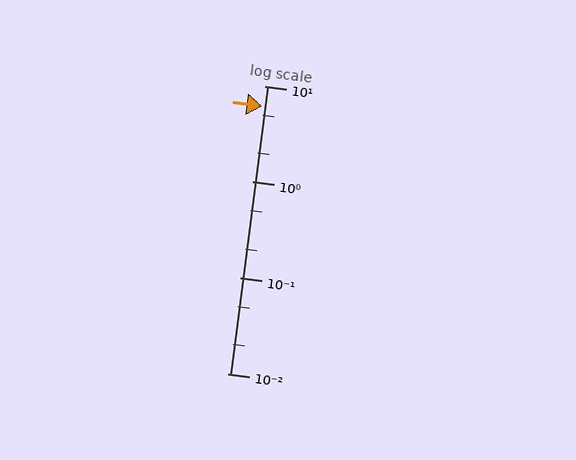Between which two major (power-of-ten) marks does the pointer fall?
The pointer is between 1 and 10.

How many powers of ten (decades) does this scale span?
The scale spans 3 decades, from 0.01 to 10.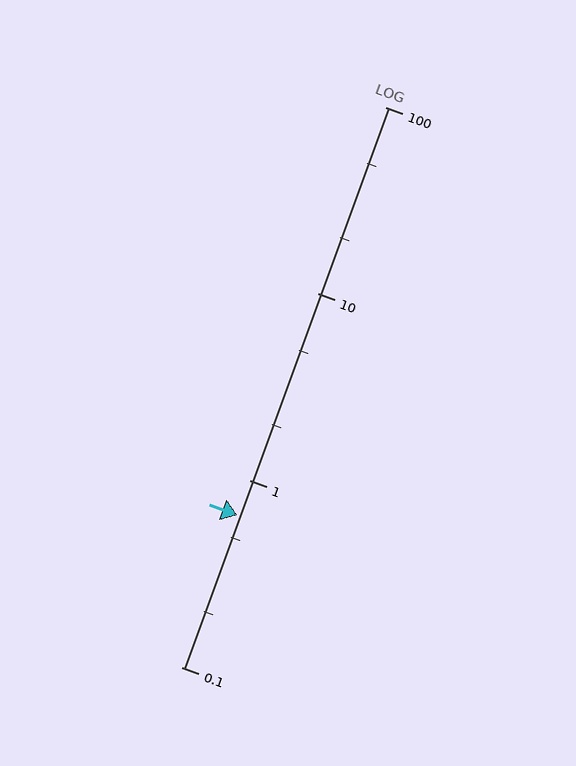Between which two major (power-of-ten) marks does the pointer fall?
The pointer is between 0.1 and 1.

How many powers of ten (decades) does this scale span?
The scale spans 3 decades, from 0.1 to 100.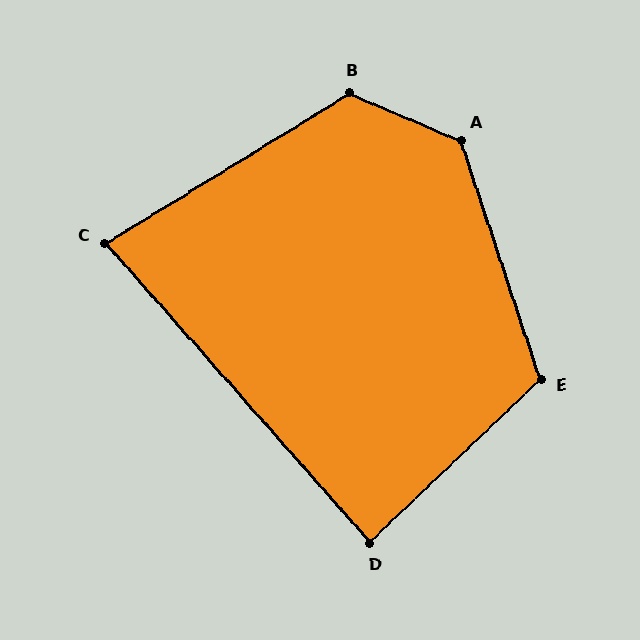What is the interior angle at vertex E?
Approximately 115 degrees (obtuse).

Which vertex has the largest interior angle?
A, at approximately 131 degrees.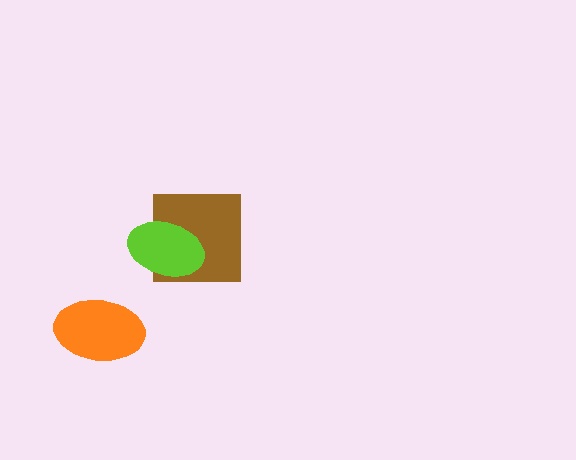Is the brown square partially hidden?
Yes, it is partially covered by another shape.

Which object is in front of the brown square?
The lime ellipse is in front of the brown square.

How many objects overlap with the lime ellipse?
1 object overlaps with the lime ellipse.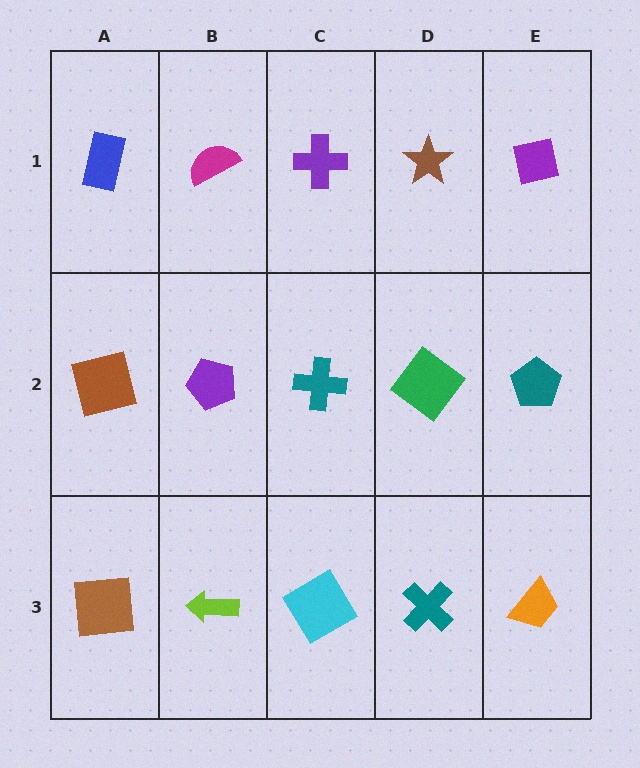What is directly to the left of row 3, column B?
A brown square.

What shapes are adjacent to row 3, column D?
A green diamond (row 2, column D), a cyan diamond (row 3, column C), an orange trapezoid (row 3, column E).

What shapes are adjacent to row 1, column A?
A brown square (row 2, column A), a magenta semicircle (row 1, column B).